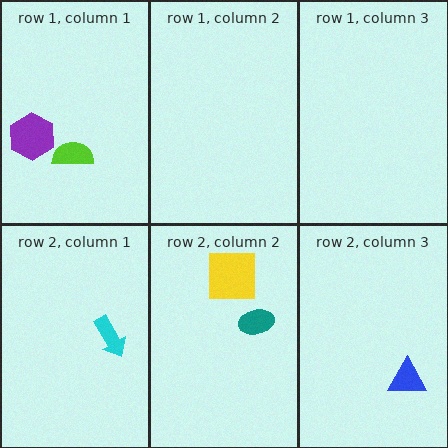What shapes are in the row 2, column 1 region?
The cyan arrow.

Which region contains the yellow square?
The row 2, column 2 region.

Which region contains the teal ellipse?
The row 2, column 2 region.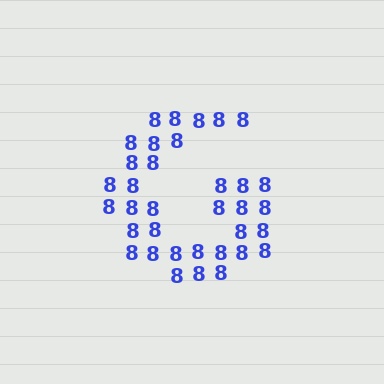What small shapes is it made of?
It is made of small digit 8's.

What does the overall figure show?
The overall figure shows the letter G.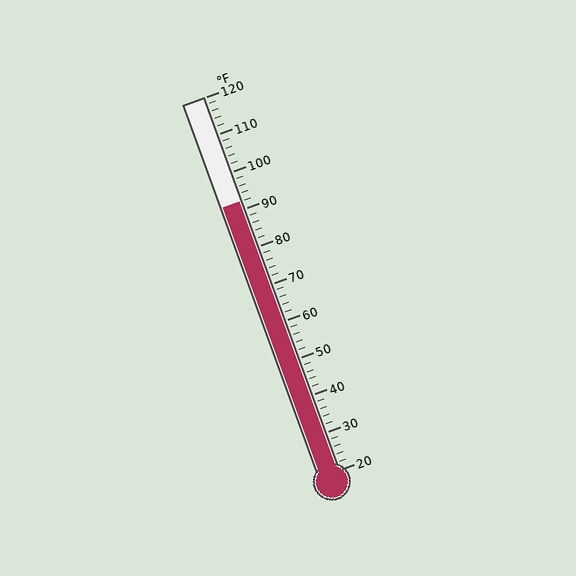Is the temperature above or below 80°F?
The temperature is above 80°F.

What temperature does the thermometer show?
The thermometer shows approximately 92°F.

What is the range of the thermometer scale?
The thermometer scale ranges from 20°F to 120°F.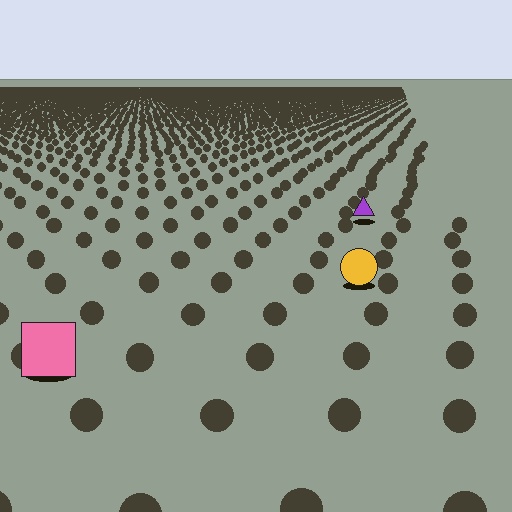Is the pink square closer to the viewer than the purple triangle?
Yes. The pink square is closer — you can tell from the texture gradient: the ground texture is coarser near it.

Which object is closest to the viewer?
The pink square is closest. The texture marks near it are larger and more spread out.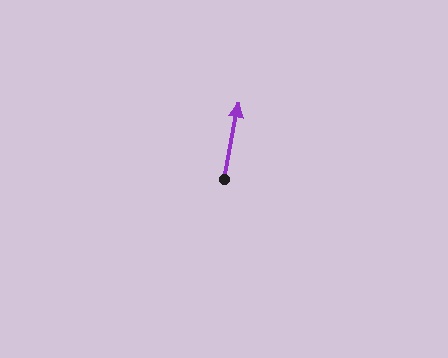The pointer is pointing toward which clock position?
Roughly 12 o'clock.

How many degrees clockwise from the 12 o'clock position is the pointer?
Approximately 11 degrees.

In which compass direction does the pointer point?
North.